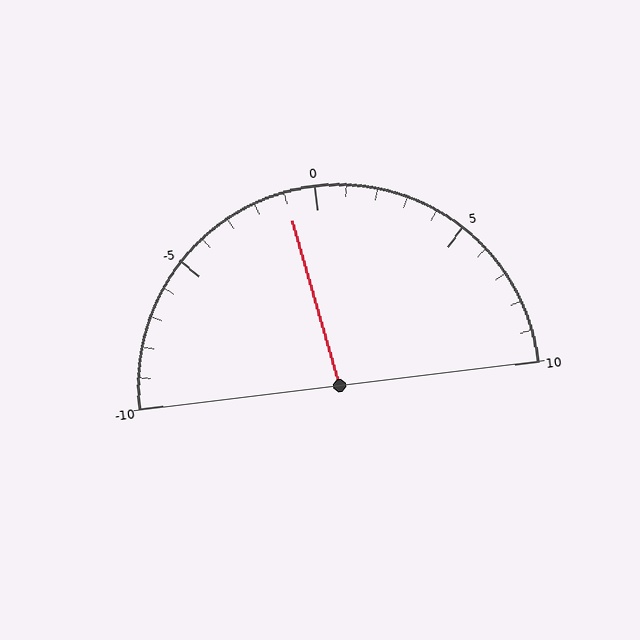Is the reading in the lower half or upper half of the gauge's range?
The reading is in the lower half of the range (-10 to 10).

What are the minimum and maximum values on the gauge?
The gauge ranges from -10 to 10.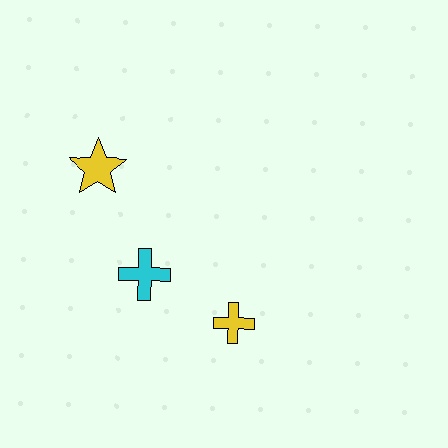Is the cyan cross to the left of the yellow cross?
Yes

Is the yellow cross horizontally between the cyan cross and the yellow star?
No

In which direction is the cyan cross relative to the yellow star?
The cyan cross is below the yellow star.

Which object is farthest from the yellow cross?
The yellow star is farthest from the yellow cross.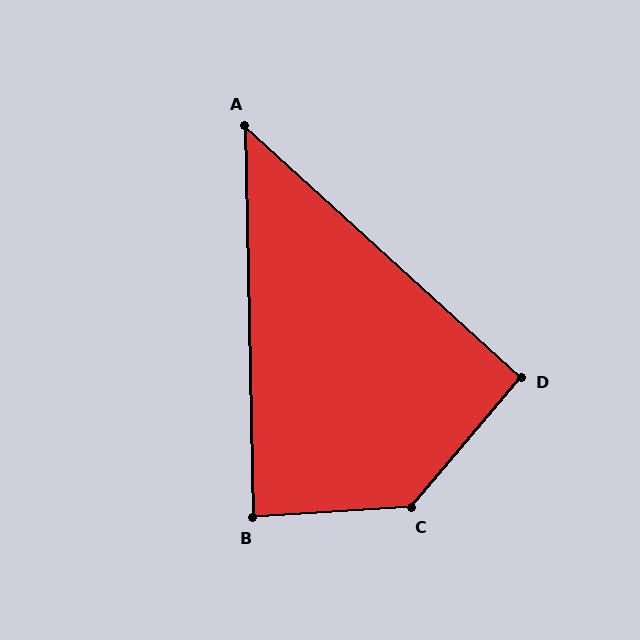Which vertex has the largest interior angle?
C, at approximately 134 degrees.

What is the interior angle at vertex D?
Approximately 92 degrees (approximately right).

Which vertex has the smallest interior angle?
A, at approximately 46 degrees.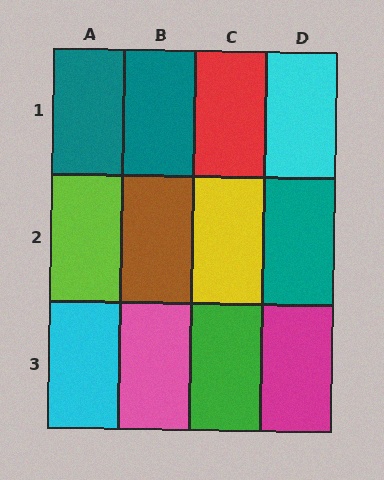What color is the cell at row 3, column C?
Green.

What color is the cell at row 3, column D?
Magenta.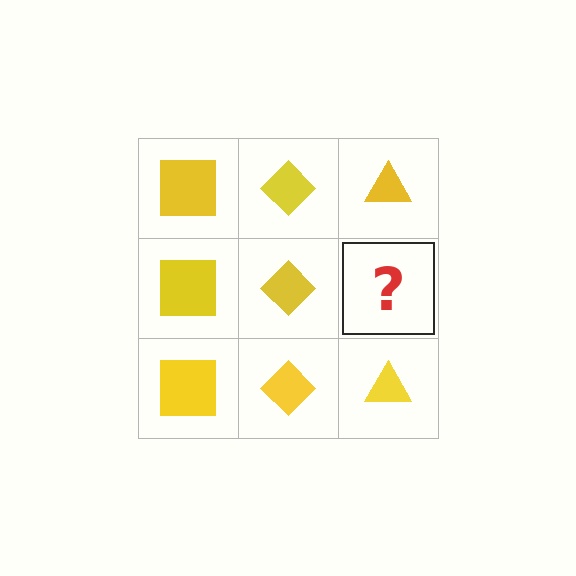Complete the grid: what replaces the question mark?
The question mark should be replaced with a yellow triangle.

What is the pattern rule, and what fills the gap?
The rule is that each column has a consistent shape. The gap should be filled with a yellow triangle.